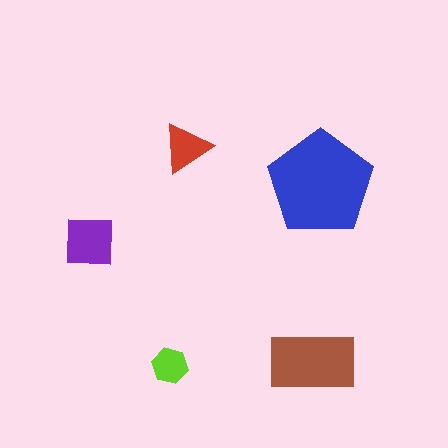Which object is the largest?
The blue pentagon.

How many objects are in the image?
There are 5 objects in the image.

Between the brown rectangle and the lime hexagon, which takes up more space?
The brown rectangle.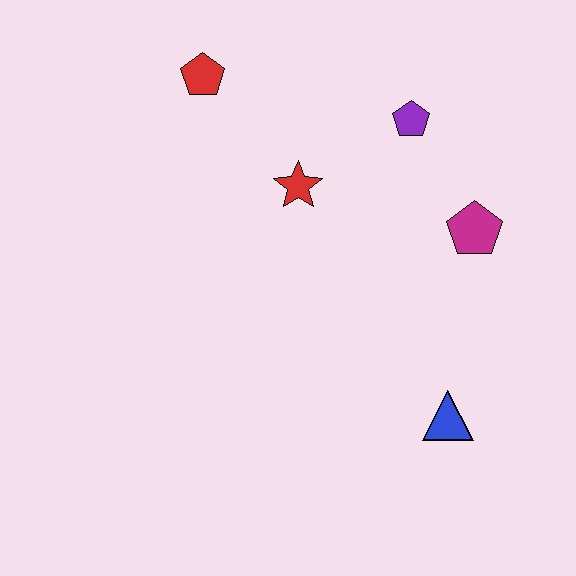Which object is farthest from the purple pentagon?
The blue triangle is farthest from the purple pentagon.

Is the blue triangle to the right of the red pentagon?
Yes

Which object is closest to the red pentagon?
The red star is closest to the red pentagon.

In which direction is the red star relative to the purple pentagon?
The red star is to the left of the purple pentagon.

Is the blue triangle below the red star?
Yes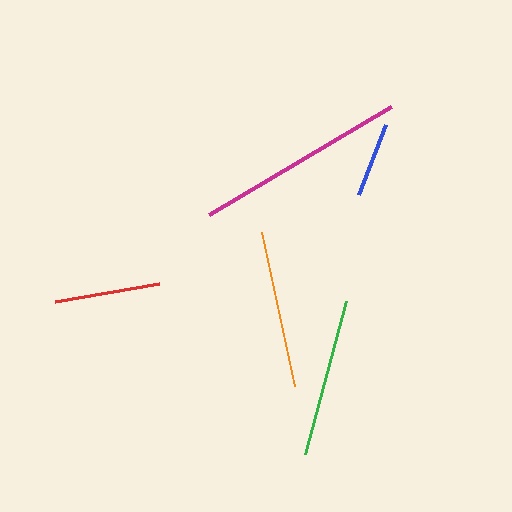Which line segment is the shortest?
The blue line is the shortest at approximately 75 pixels.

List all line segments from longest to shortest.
From longest to shortest: magenta, green, orange, red, blue.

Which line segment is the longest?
The magenta line is the longest at approximately 212 pixels.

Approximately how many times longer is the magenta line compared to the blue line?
The magenta line is approximately 2.8 times the length of the blue line.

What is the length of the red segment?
The red segment is approximately 105 pixels long.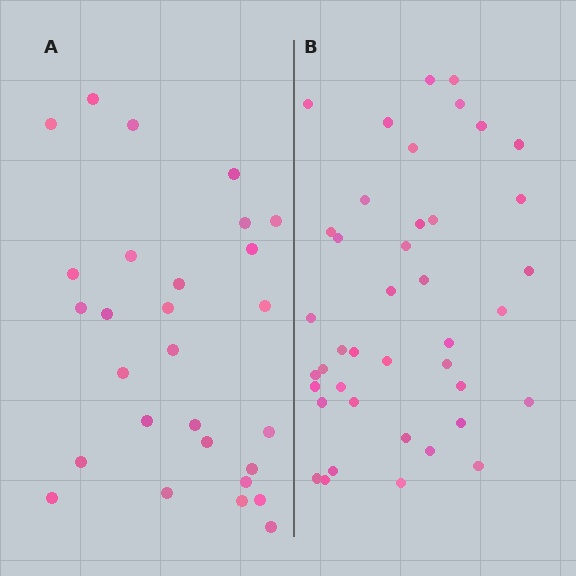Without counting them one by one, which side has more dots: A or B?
Region B (the right region) has more dots.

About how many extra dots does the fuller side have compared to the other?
Region B has approximately 15 more dots than region A.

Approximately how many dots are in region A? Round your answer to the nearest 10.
About 30 dots. (The exact count is 28, which rounds to 30.)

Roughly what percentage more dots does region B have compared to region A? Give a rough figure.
About 45% more.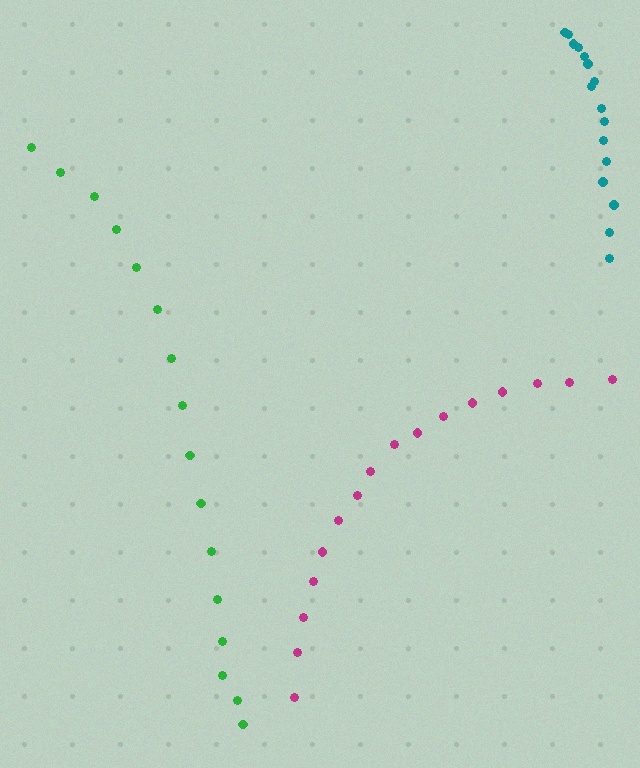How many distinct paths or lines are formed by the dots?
There are 3 distinct paths.